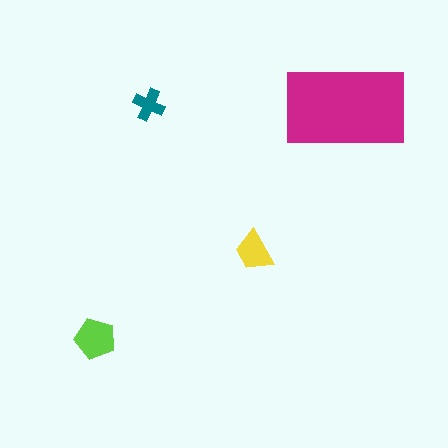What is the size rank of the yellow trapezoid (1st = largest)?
3rd.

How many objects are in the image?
There are 4 objects in the image.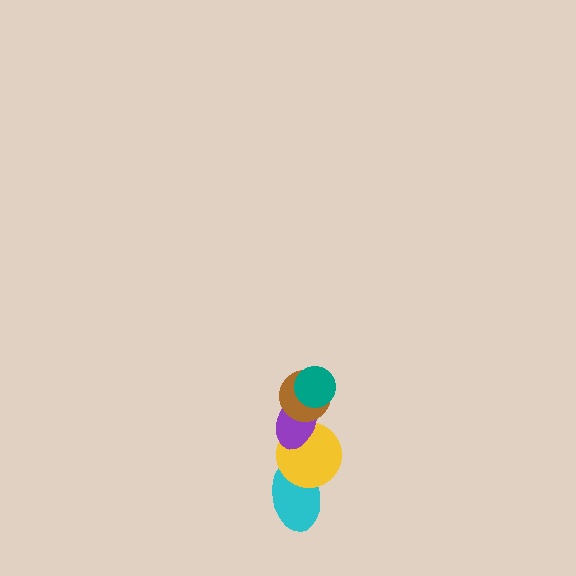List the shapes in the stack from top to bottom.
From top to bottom: the teal circle, the brown circle, the purple ellipse, the yellow circle, the cyan ellipse.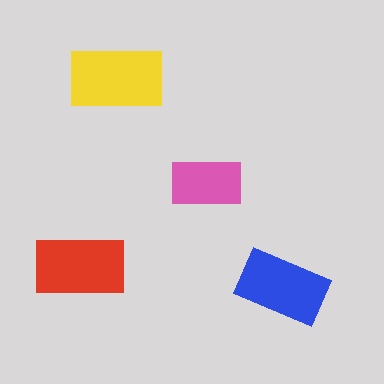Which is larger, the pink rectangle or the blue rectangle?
The blue one.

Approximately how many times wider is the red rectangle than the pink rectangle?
About 1.5 times wider.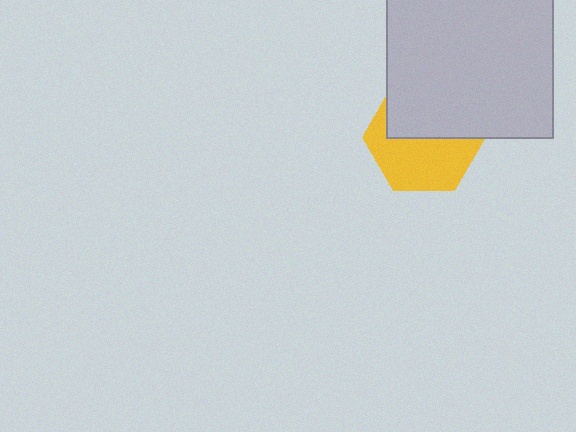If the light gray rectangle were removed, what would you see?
You would see the complete yellow hexagon.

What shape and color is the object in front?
The object in front is a light gray rectangle.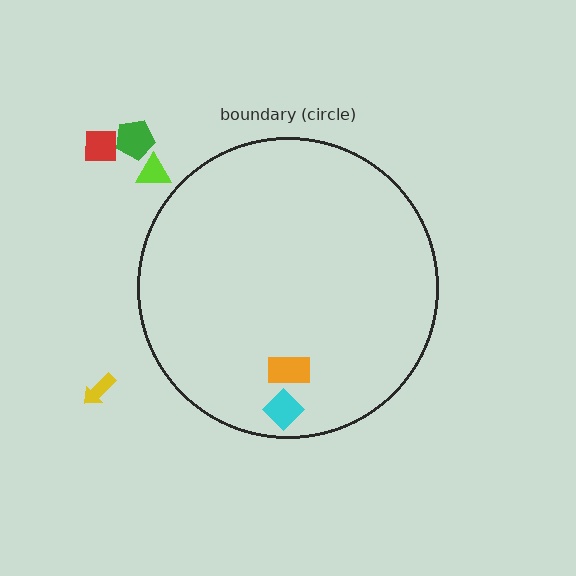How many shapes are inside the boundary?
2 inside, 4 outside.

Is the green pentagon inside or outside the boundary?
Outside.